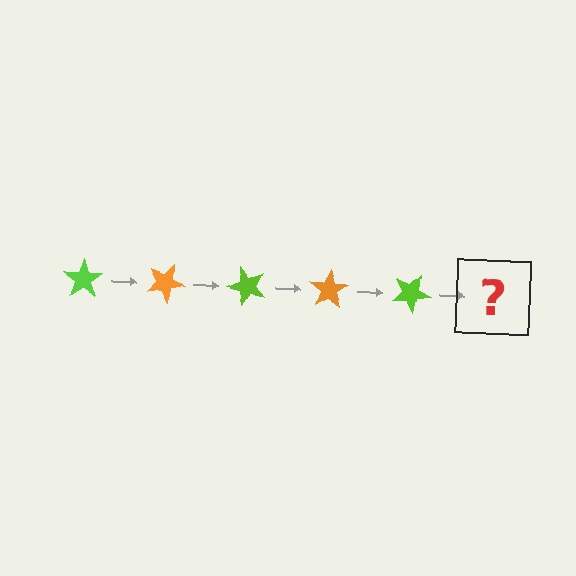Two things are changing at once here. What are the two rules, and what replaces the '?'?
The two rules are that it rotates 25 degrees each step and the color cycles through lime and orange. The '?' should be an orange star, rotated 125 degrees from the start.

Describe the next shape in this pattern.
It should be an orange star, rotated 125 degrees from the start.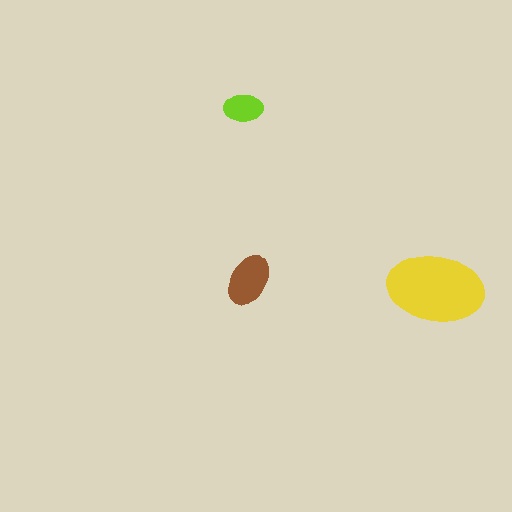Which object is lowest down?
The yellow ellipse is bottommost.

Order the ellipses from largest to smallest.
the yellow one, the brown one, the lime one.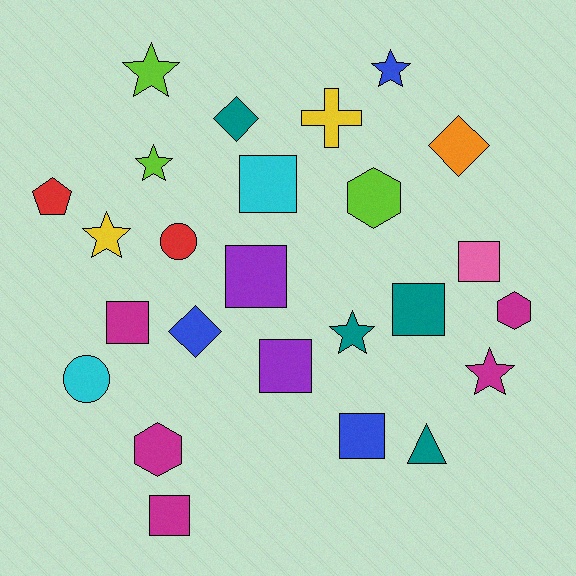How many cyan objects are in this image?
There are 2 cyan objects.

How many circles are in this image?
There are 2 circles.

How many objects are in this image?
There are 25 objects.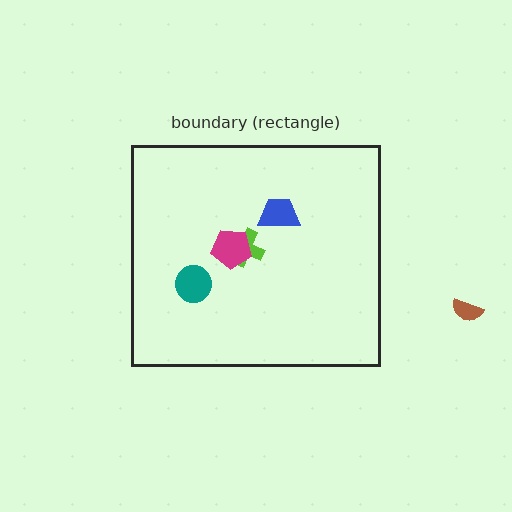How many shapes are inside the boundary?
4 inside, 1 outside.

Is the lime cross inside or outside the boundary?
Inside.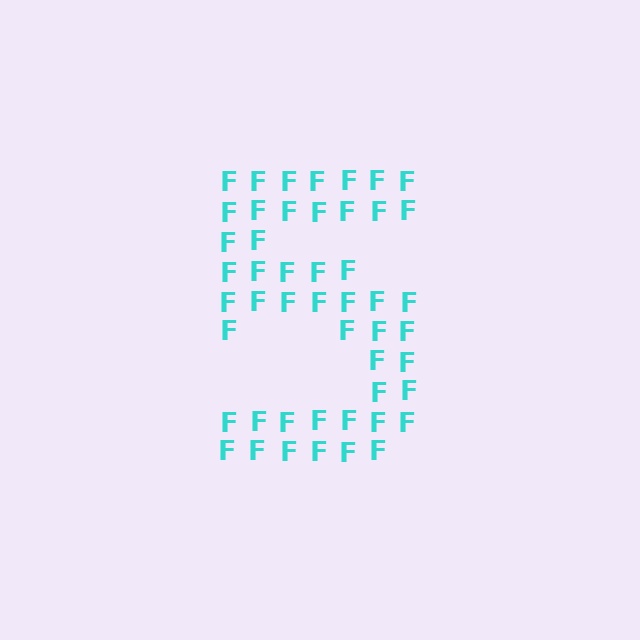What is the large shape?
The large shape is the digit 5.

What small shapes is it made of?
It is made of small letter F's.